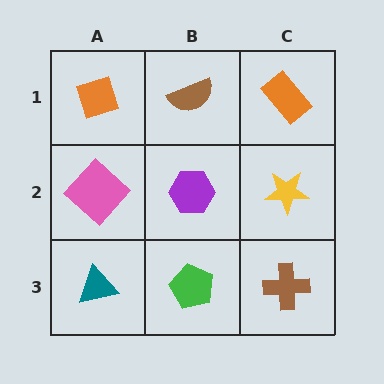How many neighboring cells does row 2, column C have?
3.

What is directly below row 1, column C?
A yellow star.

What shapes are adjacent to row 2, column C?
An orange rectangle (row 1, column C), a brown cross (row 3, column C), a purple hexagon (row 2, column B).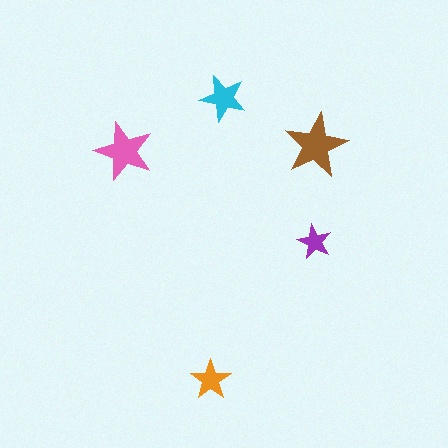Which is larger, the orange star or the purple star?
The orange one.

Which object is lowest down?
The orange star is bottommost.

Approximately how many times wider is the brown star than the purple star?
About 2 times wider.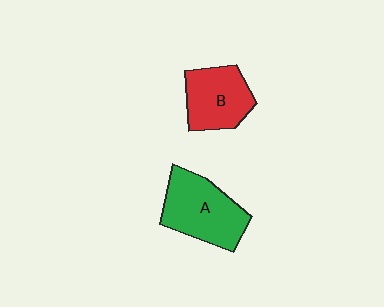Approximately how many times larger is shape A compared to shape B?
Approximately 1.2 times.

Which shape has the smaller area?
Shape B (red).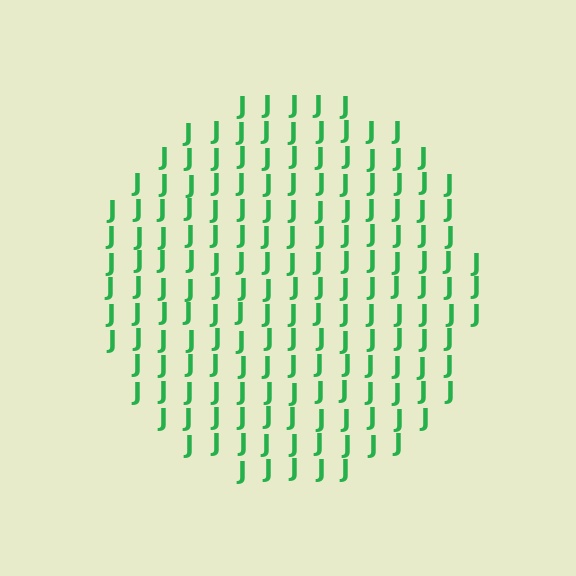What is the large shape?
The large shape is a circle.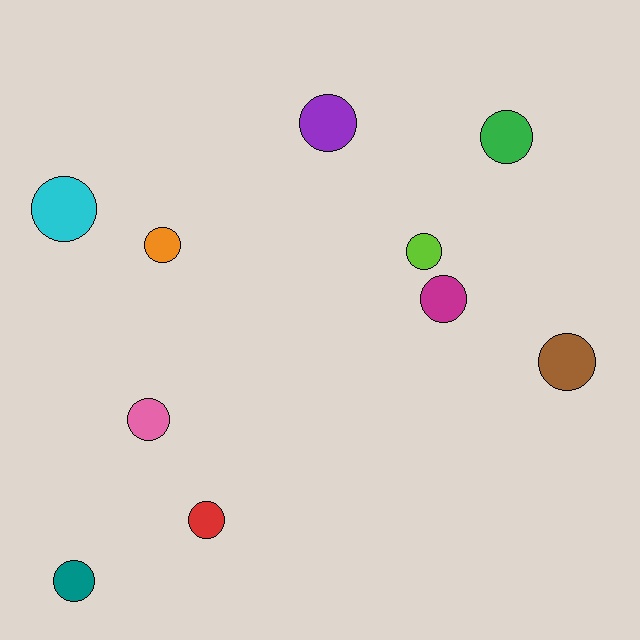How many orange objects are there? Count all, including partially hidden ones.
There is 1 orange object.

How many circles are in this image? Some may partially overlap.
There are 10 circles.